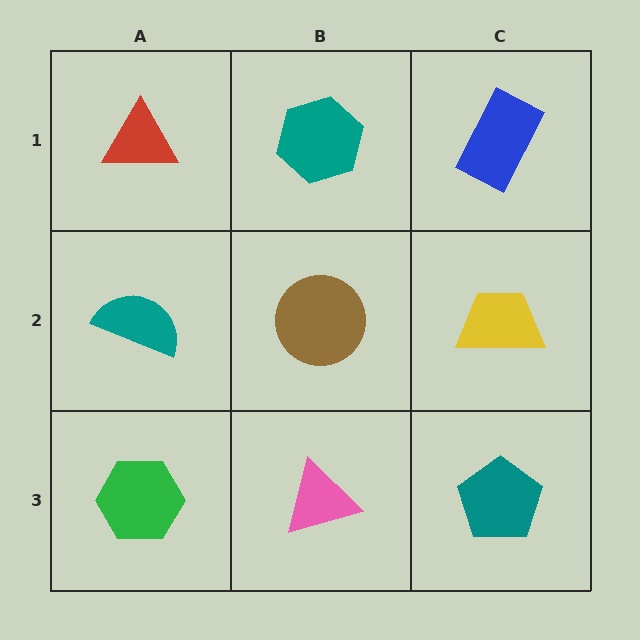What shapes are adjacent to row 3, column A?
A teal semicircle (row 2, column A), a pink triangle (row 3, column B).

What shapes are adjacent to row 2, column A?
A red triangle (row 1, column A), a green hexagon (row 3, column A), a brown circle (row 2, column B).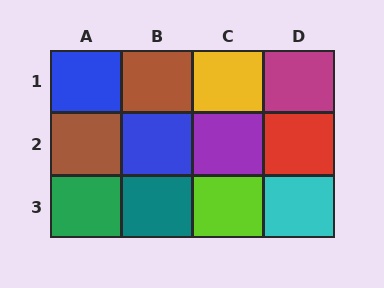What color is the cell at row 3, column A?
Green.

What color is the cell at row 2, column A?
Brown.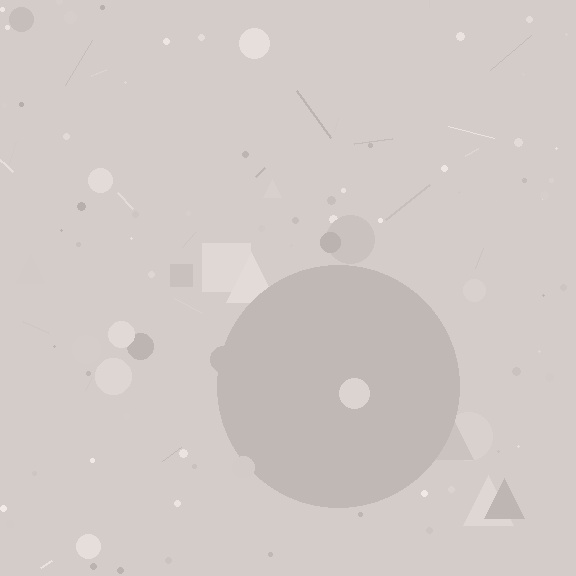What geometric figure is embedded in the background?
A circle is embedded in the background.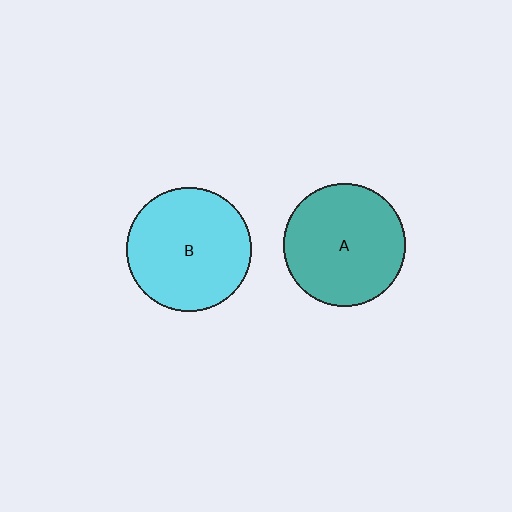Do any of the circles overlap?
No, none of the circles overlap.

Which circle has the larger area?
Circle B (cyan).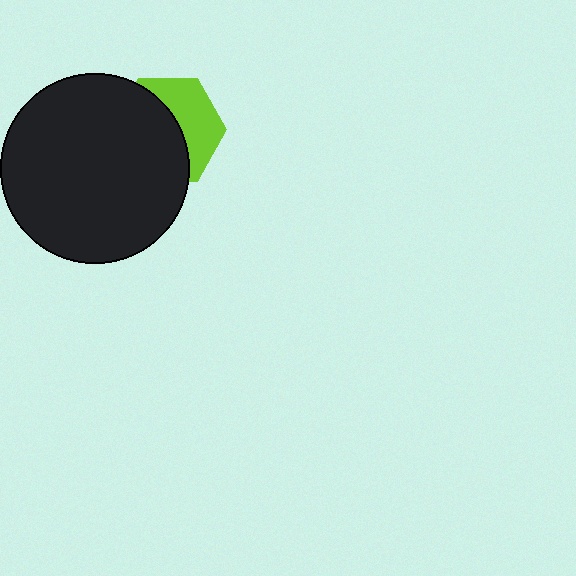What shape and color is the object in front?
The object in front is a black circle.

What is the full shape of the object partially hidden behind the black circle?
The partially hidden object is a lime hexagon.